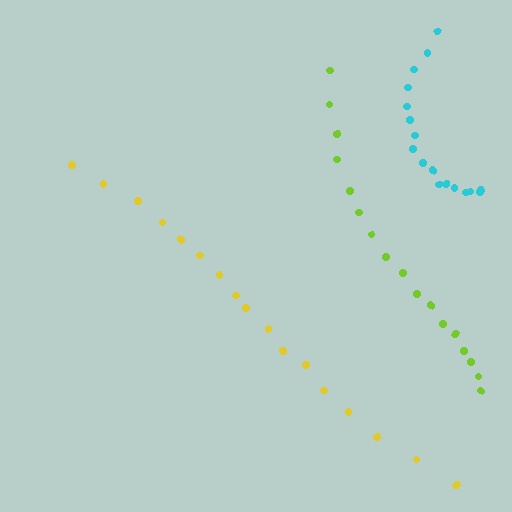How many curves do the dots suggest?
There are 3 distinct paths.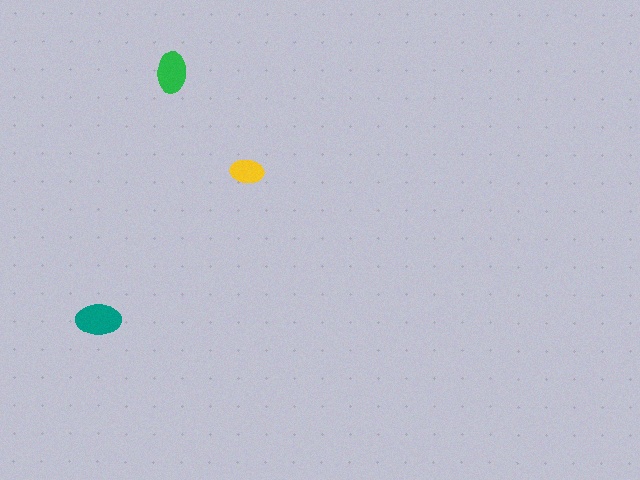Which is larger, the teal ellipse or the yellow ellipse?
The teal one.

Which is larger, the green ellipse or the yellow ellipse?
The green one.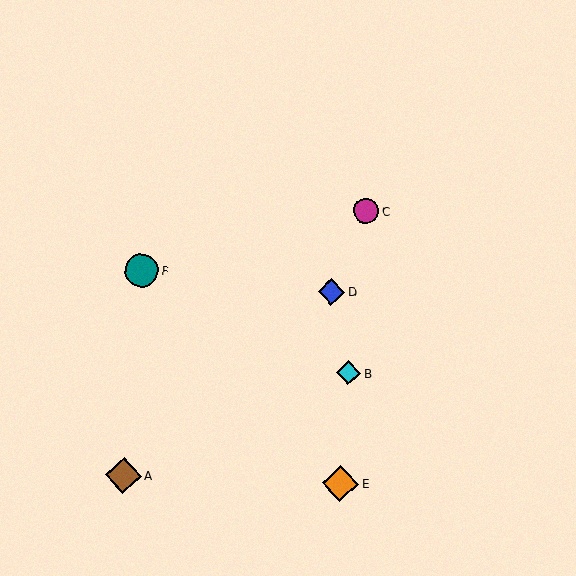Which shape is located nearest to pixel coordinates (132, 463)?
The brown diamond (labeled A) at (123, 475) is nearest to that location.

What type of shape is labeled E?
Shape E is an orange diamond.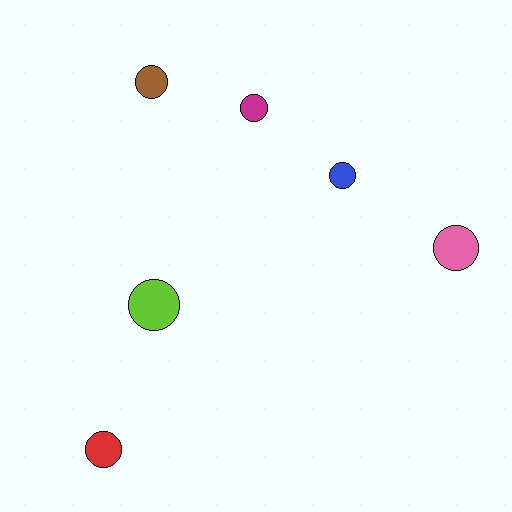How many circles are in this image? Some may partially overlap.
There are 6 circles.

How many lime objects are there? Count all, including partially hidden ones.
There is 1 lime object.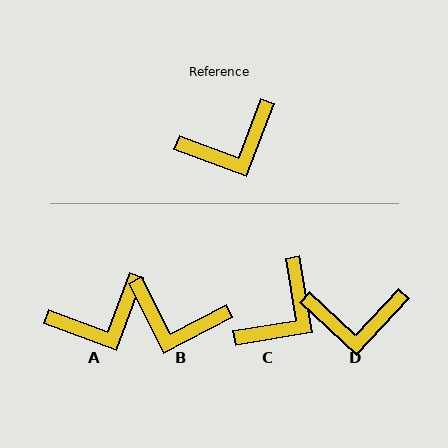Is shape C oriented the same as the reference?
No, it is off by about 30 degrees.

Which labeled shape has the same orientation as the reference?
A.